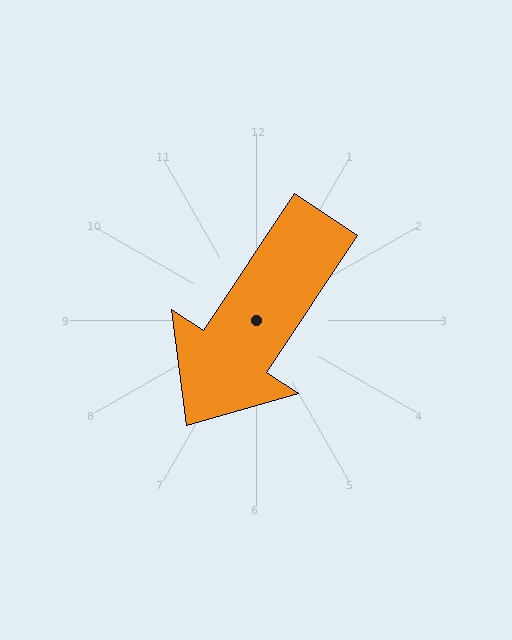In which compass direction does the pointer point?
Southwest.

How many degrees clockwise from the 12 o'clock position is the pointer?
Approximately 213 degrees.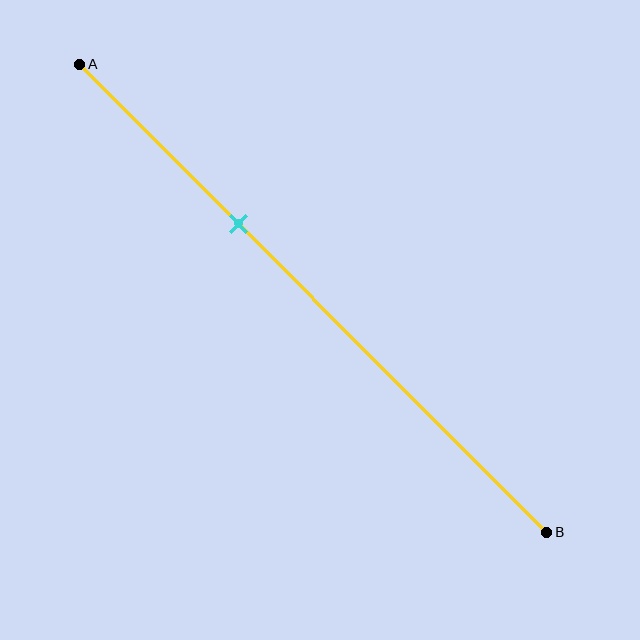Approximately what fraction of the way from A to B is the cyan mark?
The cyan mark is approximately 35% of the way from A to B.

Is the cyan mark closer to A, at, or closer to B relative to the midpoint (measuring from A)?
The cyan mark is closer to point A than the midpoint of segment AB.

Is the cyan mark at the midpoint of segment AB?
No, the mark is at about 35% from A, not at the 50% midpoint.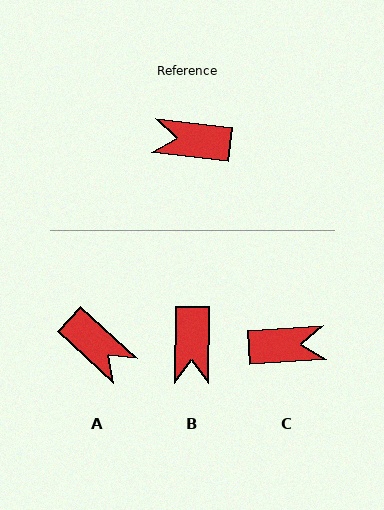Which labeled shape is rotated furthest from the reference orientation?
C, about 170 degrees away.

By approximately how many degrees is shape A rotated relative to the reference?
Approximately 144 degrees counter-clockwise.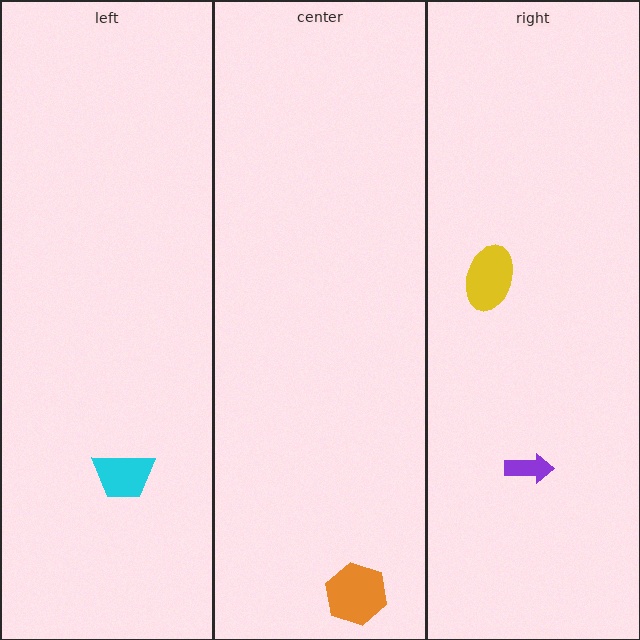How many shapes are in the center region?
1.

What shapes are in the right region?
The yellow ellipse, the purple arrow.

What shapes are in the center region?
The orange hexagon.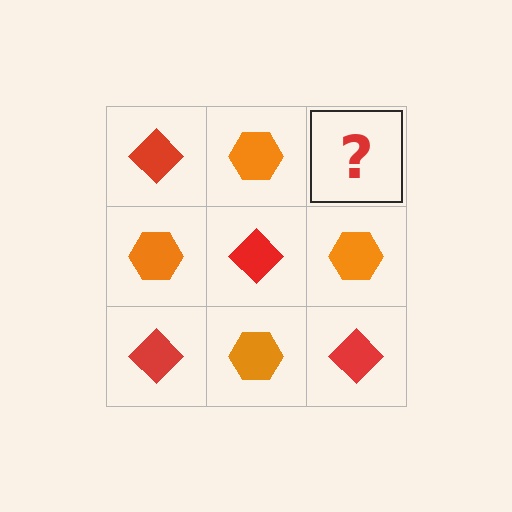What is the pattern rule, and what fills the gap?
The rule is that it alternates red diamond and orange hexagon in a checkerboard pattern. The gap should be filled with a red diamond.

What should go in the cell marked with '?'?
The missing cell should contain a red diamond.